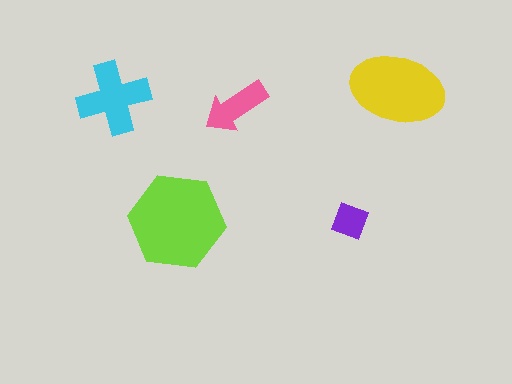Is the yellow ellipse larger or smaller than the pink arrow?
Larger.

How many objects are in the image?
There are 5 objects in the image.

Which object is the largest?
The lime hexagon.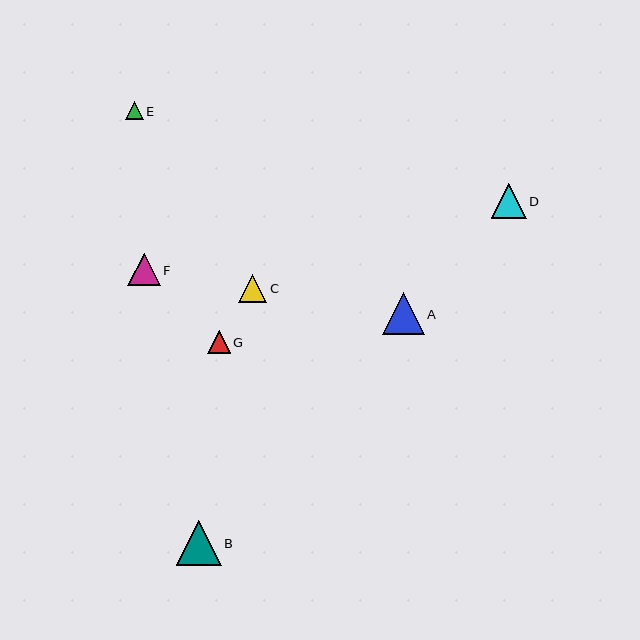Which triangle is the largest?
Triangle B is the largest with a size of approximately 45 pixels.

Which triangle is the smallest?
Triangle E is the smallest with a size of approximately 18 pixels.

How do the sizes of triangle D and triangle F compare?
Triangle D and triangle F are approximately the same size.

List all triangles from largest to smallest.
From largest to smallest: B, A, D, F, C, G, E.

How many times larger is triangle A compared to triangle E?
Triangle A is approximately 2.3 times the size of triangle E.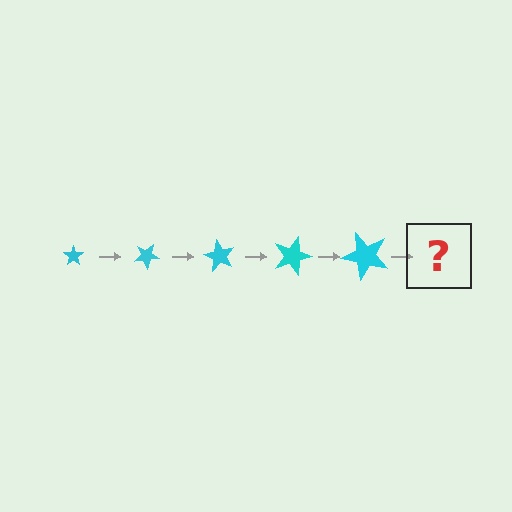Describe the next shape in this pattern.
It should be a star, larger than the previous one and rotated 150 degrees from the start.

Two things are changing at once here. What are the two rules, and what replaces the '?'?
The two rules are that the star grows larger each step and it rotates 30 degrees each step. The '?' should be a star, larger than the previous one and rotated 150 degrees from the start.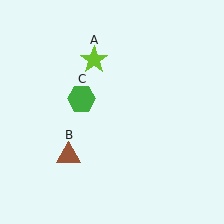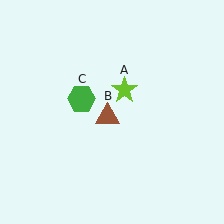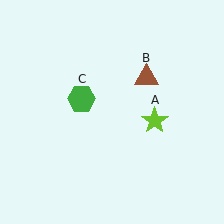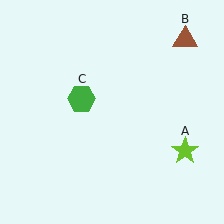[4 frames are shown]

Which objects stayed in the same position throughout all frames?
Green hexagon (object C) remained stationary.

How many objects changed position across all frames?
2 objects changed position: lime star (object A), brown triangle (object B).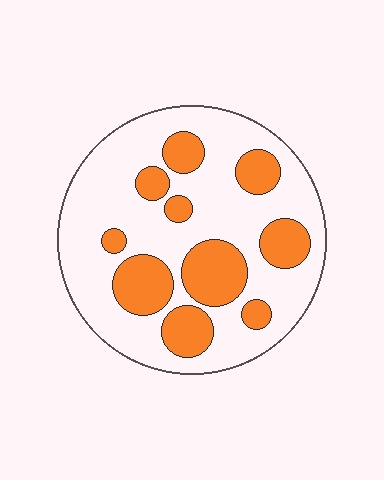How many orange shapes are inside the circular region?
10.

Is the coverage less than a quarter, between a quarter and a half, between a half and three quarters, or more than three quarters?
Between a quarter and a half.